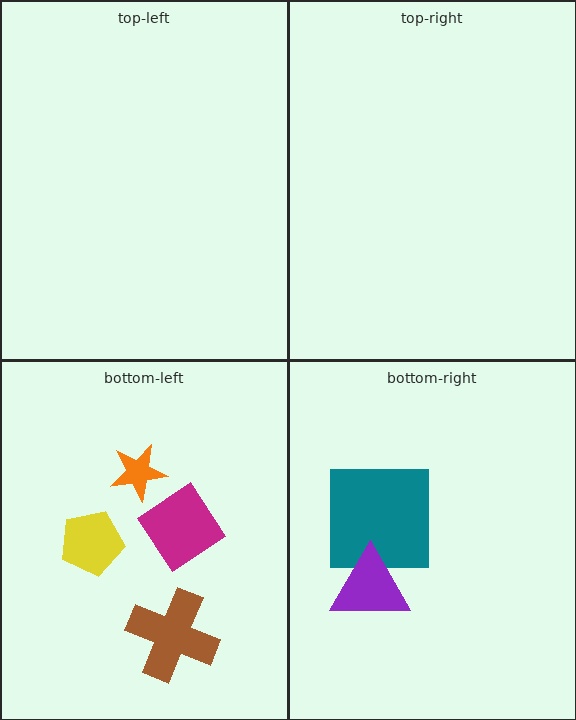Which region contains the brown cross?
The bottom-left region.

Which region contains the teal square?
The bottom-right region.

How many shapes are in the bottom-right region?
2.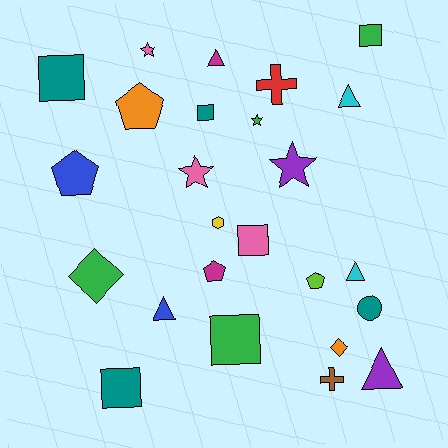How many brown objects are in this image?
There is 1 brown object.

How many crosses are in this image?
There are 2 crosses.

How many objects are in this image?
There are 25 objects.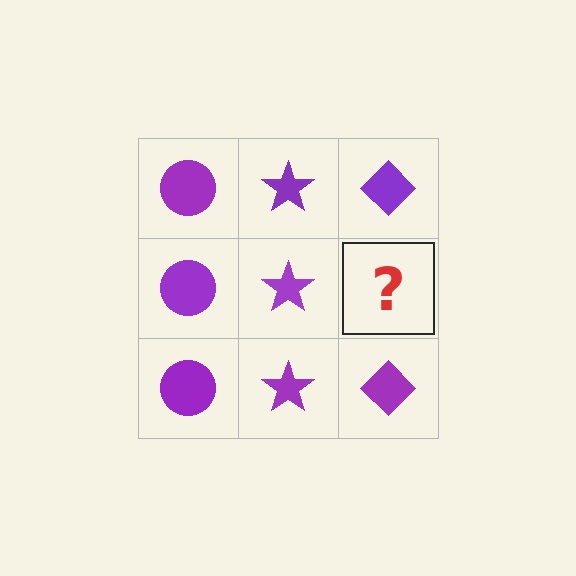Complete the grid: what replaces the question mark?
The question mark should be replaced with a purple diamond.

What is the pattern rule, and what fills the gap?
The rule is that each column has a consistent shape. The gap should be filled with a purple diamond.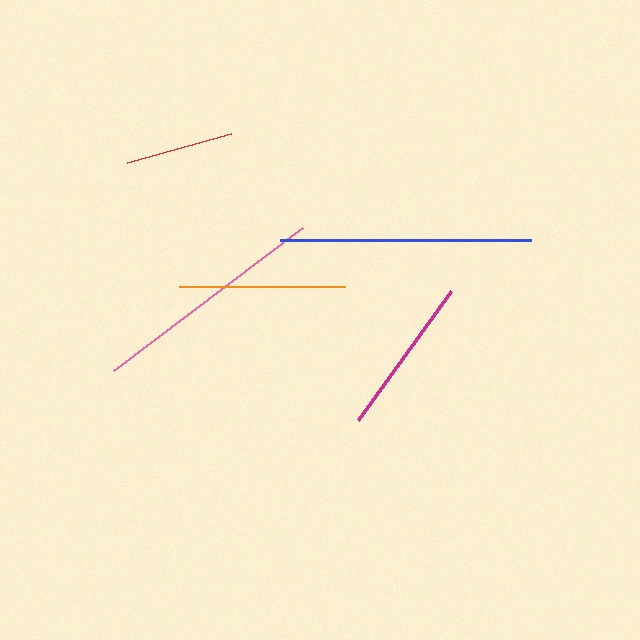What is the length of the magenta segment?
The magenta segment is approximately 159 pixels long.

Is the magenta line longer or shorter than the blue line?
The blue line is longer than the magenta line.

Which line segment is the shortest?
The red line is the shortest at approximately 108 pixels.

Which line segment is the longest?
The blue line is the longest at approximately 251 pixels.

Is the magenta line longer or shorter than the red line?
The magenta line is longer than the red line.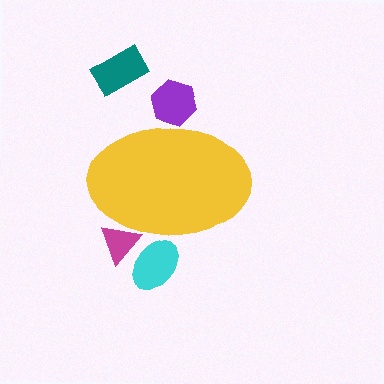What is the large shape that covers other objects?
A yellow ellipse.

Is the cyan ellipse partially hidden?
Yes, the cyan ellipse is partially hidden behind the yellow ellipse.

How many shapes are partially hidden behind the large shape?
3 shapes are partially hidden.